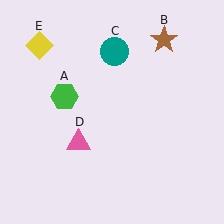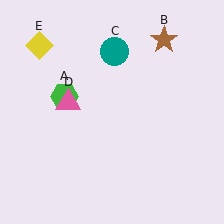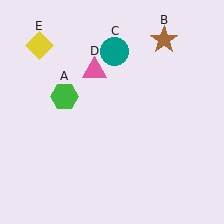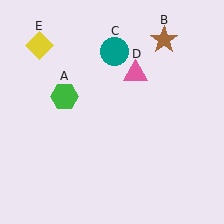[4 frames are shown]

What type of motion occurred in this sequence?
The pink triangle (object D) rotated clockwise around the center of the scene.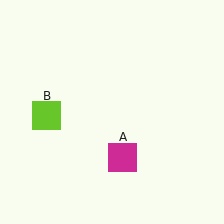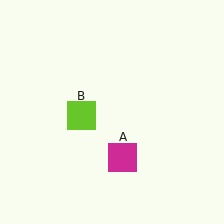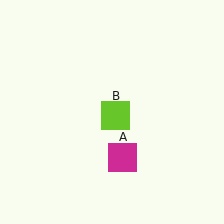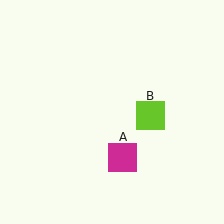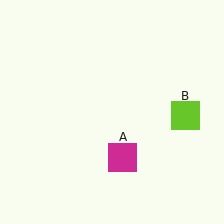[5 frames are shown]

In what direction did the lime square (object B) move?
The lime square (object B) moved right.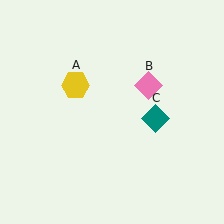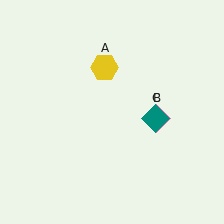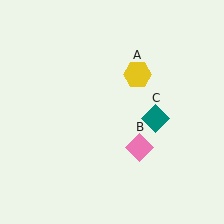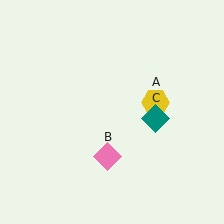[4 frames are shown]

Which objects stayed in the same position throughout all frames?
Teal diamond (object C) remained stationary.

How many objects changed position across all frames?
2 objects changed position: yellow hexagon (object A), pink diamond (object B).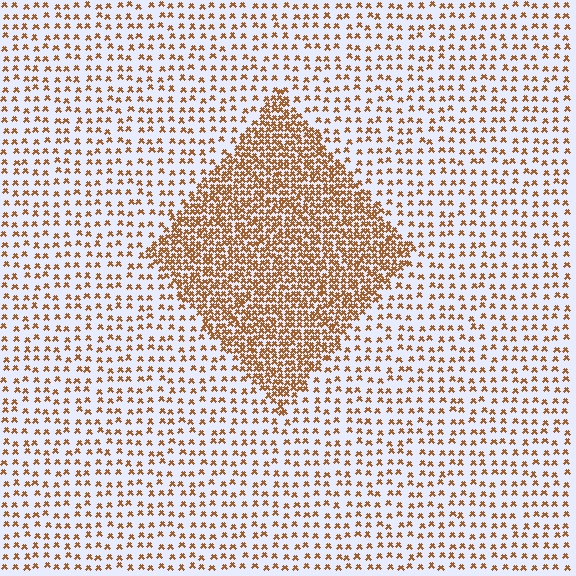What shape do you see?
I see a diamond.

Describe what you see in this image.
The image contains small brown elements arranged at two different densities. A diamond-shaped region is visible where the elements are more densely packed than the surrounding area.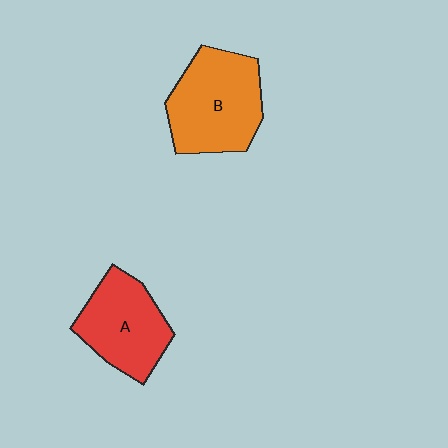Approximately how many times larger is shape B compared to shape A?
Approximately 1.2 times.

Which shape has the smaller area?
Shape A (red).